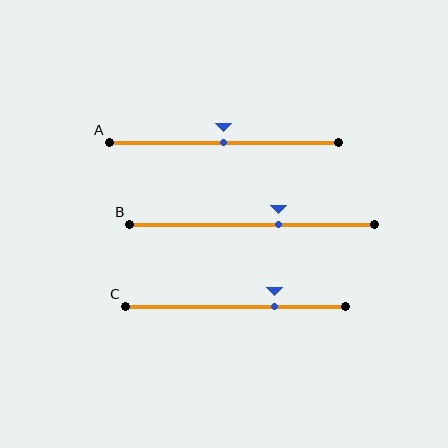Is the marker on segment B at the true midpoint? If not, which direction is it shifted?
No, the marker on segment B is shifted to the right by about 11% of the segment length.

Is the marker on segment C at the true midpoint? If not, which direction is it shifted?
No, the marker on segment C is shifted to the right by about 18% of the segment length.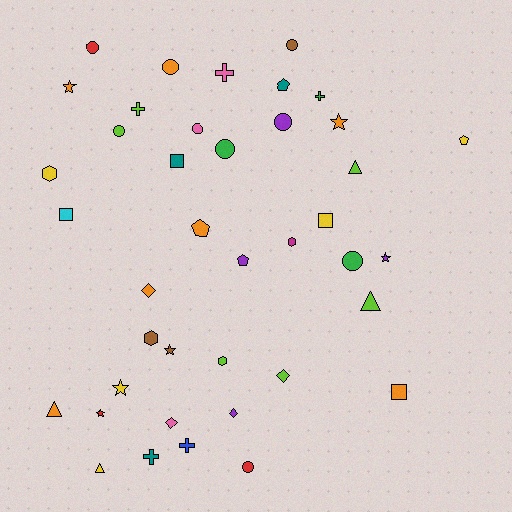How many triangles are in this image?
There are 4 triangles.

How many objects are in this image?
There are 40 objects.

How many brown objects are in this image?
There are 3 brown objects.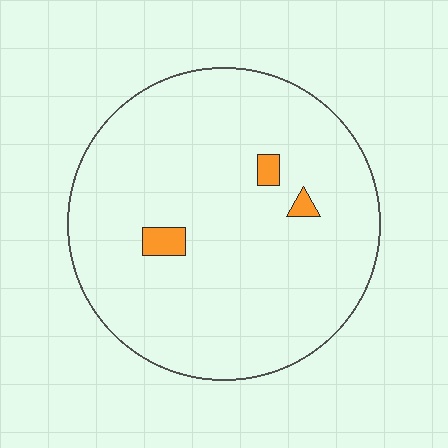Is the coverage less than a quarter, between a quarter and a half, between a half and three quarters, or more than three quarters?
Less than a quarter.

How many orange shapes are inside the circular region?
3.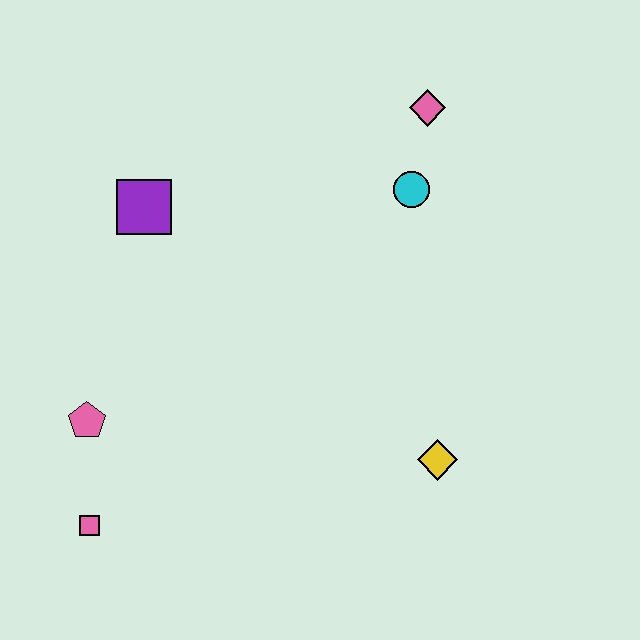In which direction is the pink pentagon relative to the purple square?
The pink pentagon is below the purple square.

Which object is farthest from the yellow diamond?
The purple square is farthest from the yellow diamond.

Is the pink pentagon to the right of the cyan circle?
No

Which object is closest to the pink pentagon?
The pink square is closest to the pink pentagon.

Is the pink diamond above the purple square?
Yes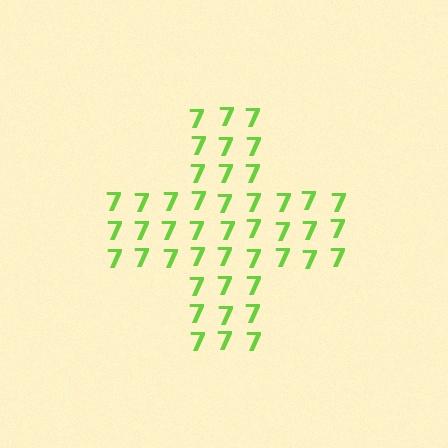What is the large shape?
The large shape is a cross.